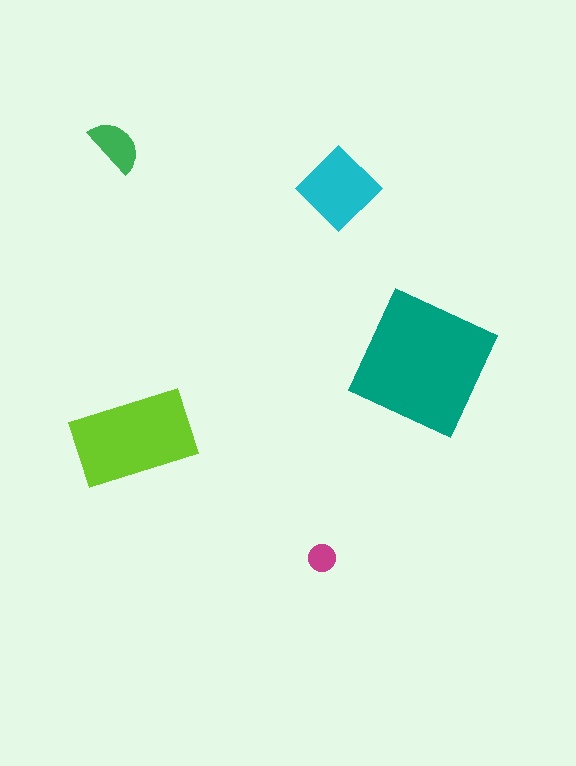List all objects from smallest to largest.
The magenta circle, the green semicircle, the cyan diamond, the lime rectangle, the teal square.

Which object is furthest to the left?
The green semicircle is leftmost.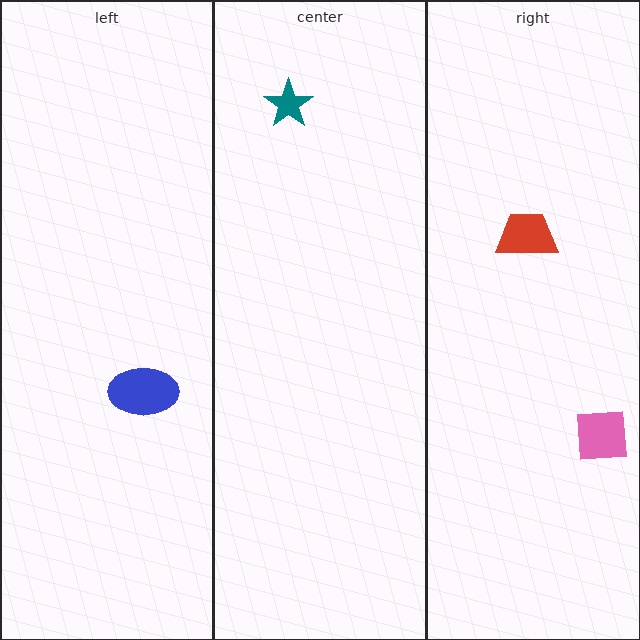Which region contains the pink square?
The right region.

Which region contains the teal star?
The center region.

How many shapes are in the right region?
2.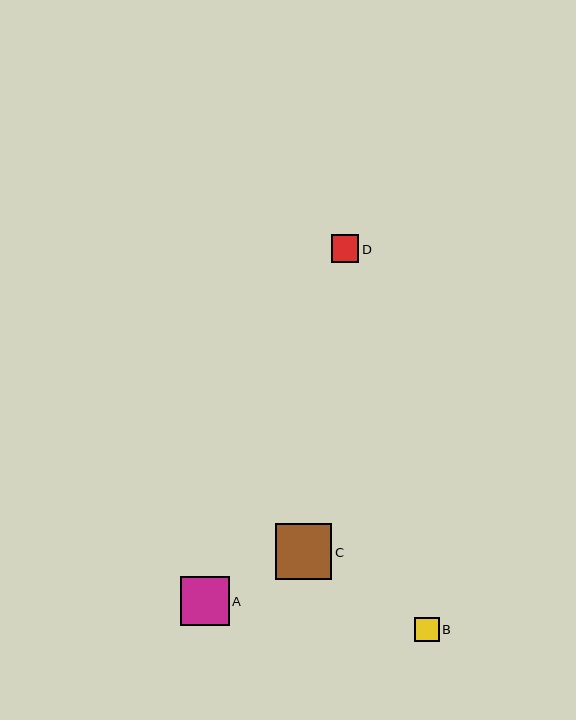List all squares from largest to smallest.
From largest to smallest: C, A, D, B.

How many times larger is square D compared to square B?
Square D is approximately 1.1 times the size of square B.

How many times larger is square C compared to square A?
Square C is approximately 1.1 times the size of square A.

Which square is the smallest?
Square B is the smallest with a size of approximately 24 pixels.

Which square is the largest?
Square C is the largest with a size of approximately 56 pixels.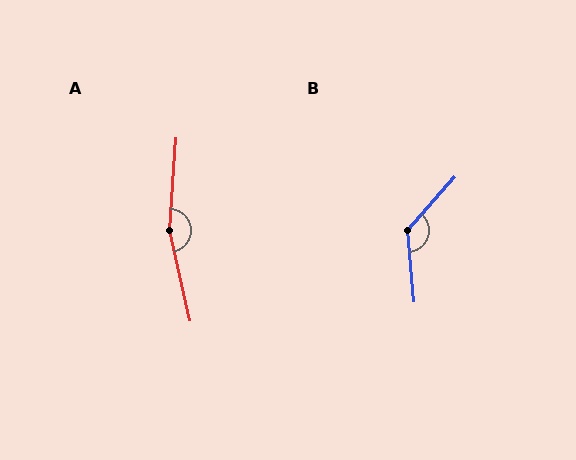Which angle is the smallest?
B, at approximately 133 degrees.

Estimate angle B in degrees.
Approximately 133 degrees.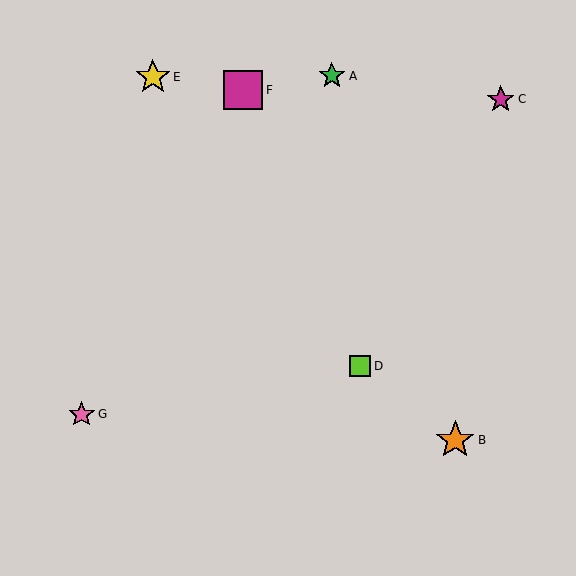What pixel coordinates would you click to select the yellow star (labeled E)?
Click at (153, 77) to select the yellow star E.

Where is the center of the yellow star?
The center of the yellow star is at (153, 77).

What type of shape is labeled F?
Shape F is a magenta square.